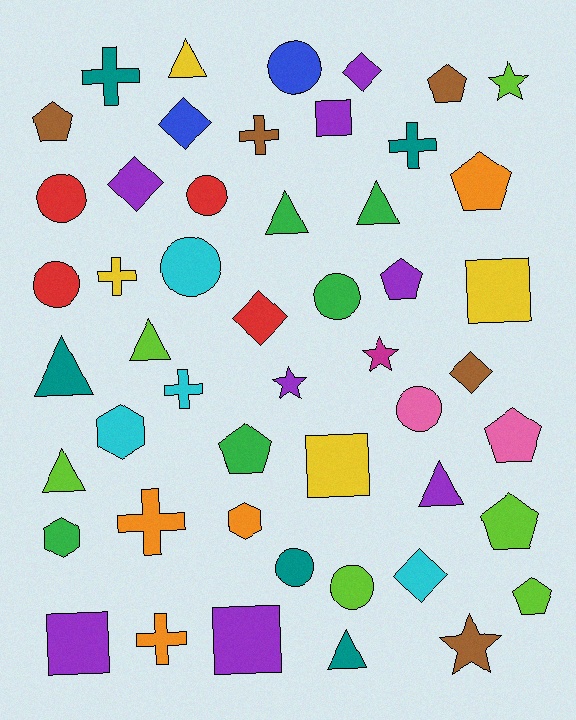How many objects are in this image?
There are 50 objects.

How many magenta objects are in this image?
There is 1 magenta object.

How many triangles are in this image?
There are 8 triangles.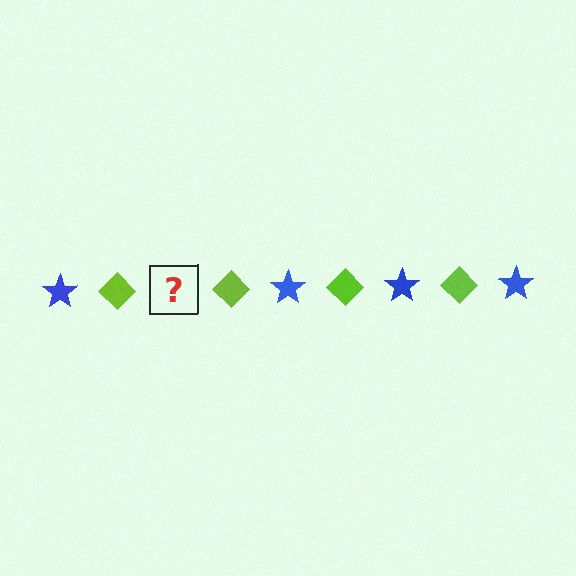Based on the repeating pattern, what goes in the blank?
The blank should be a blue star.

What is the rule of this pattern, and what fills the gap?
The rule is that the pattern alternates between blue star and lime diamond. The gap should be filled with a blue star.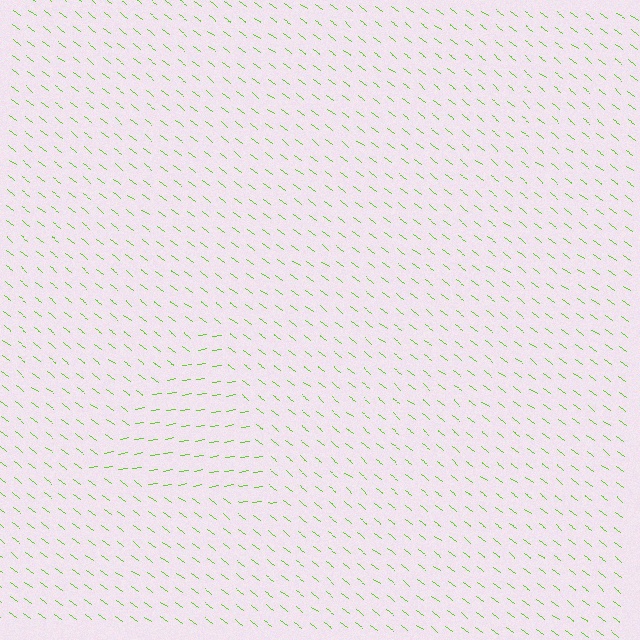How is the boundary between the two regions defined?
The boundary is defined purely by a change in line orientation (approximately 45 degrees difference). All lines are the same color and thickness.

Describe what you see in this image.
The image is filled with small lime line segments. A triangle region in the image has lines oriented differently from the surrounding lines, creating a visible texture boundary.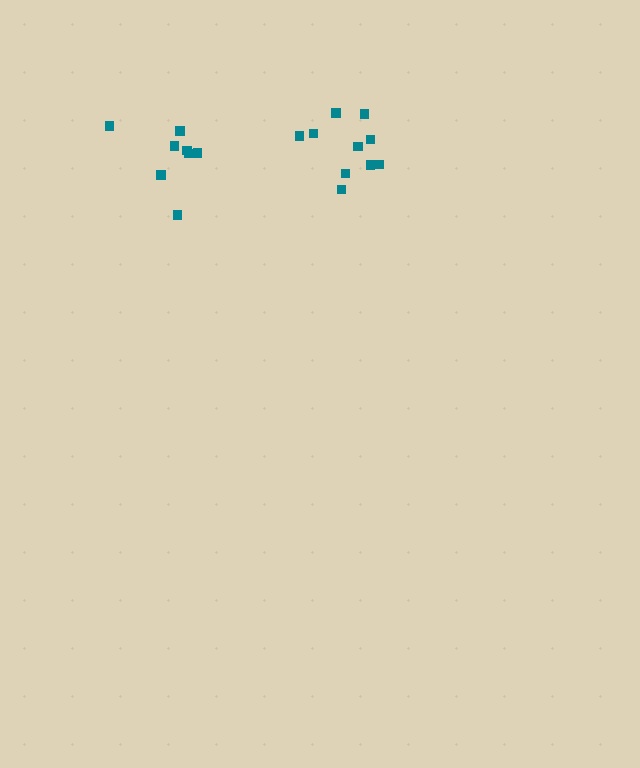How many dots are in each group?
Group 1: 8 dots, Group 2: 10 dots (18 total).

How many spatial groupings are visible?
There are 2 spatial groupings.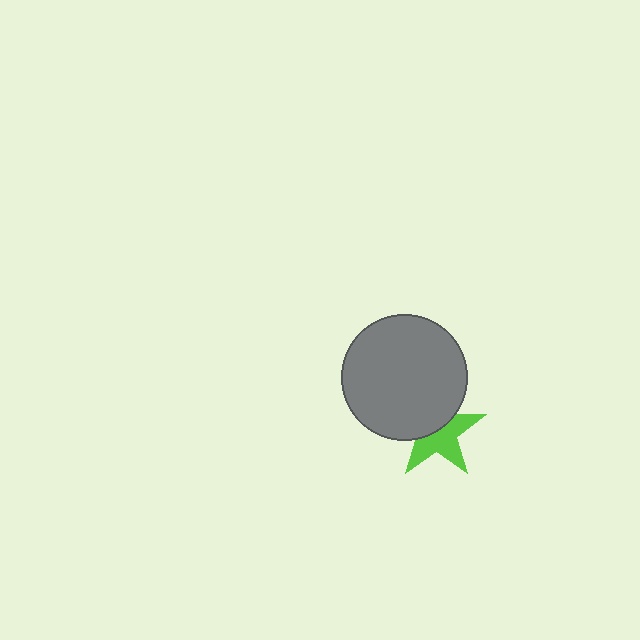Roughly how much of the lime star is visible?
About half of it is visible (roughly 56%).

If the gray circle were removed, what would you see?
You would see the complete lime star.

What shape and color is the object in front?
The object in front is a gray circle.